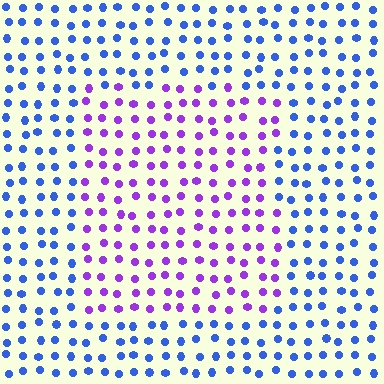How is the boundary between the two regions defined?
The boundary is defined purely by a slight shift in hue (about 52 degrees). Spacing, size, and orientation are identical on both sides.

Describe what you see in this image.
The image is filled with small blue elements in a uniform arrangement. A rectangle-shaped region is visible where the elements are tinted to a slightly different hue, forming a subtle color boundary.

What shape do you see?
I see a rectangle.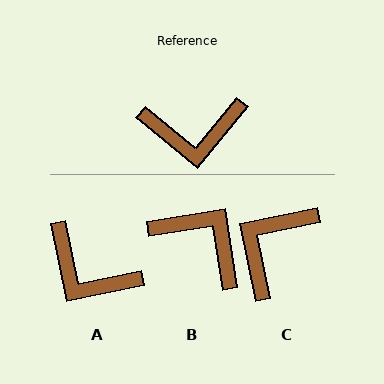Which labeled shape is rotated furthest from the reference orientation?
B, about 138 degrees away.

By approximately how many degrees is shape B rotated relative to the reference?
Approximately 138 degrees counter-clockwise.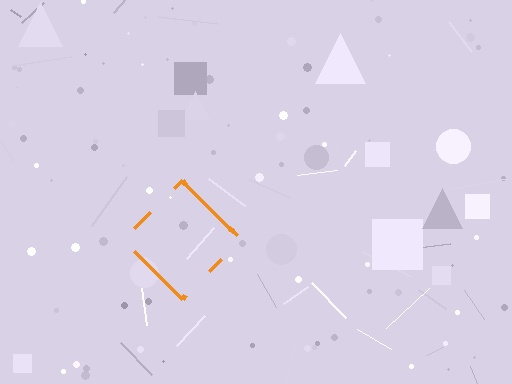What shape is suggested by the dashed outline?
The dashed outline suggests a diamond.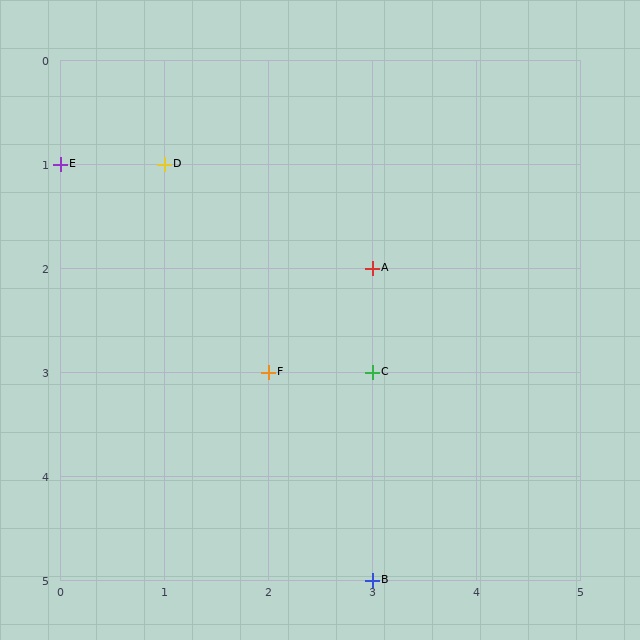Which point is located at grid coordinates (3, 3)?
Point C is at (3, 3).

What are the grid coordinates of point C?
Point C is at grid coordinates (3, 3).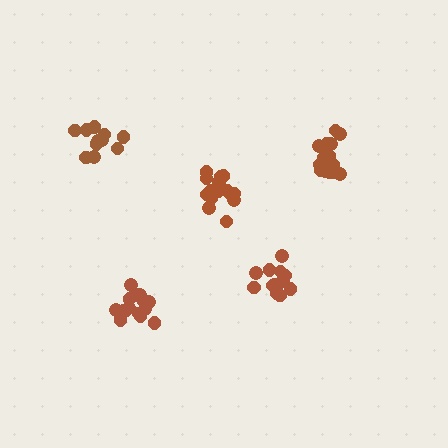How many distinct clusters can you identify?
There are 5 distinct clusters.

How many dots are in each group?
Group 1: 15 dots, Group 2: 15 dots, Group 3: 17 dots, Group 4: 11 dots, Group 5: 13 dots (71 total).